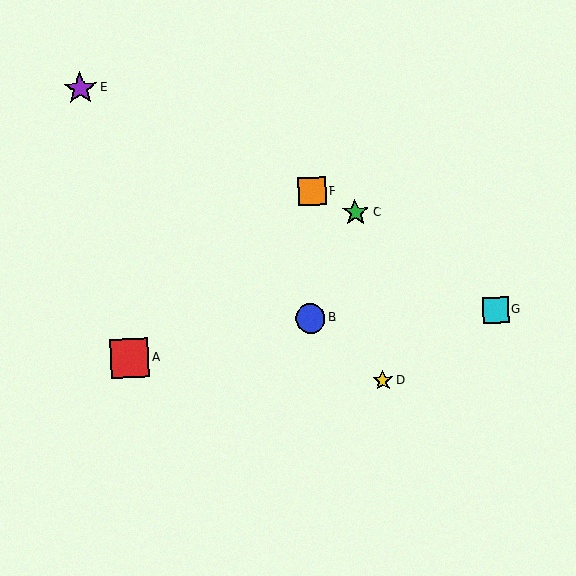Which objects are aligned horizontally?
Objects B, G are aligned horizontally.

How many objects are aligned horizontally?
2 objects (B, G) are aligned horizontally.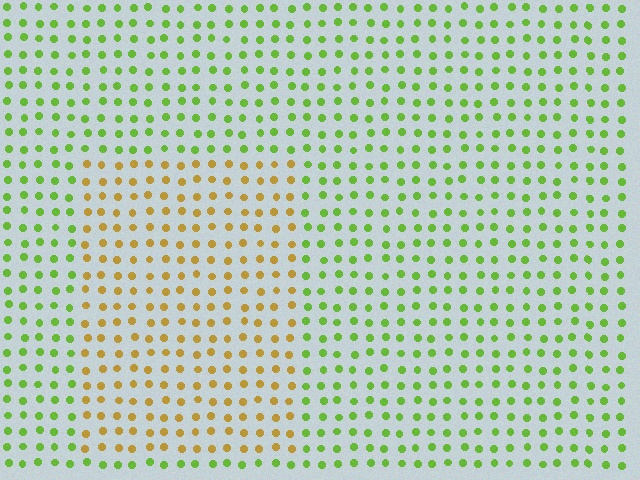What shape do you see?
I see a rectangle.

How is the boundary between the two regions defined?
The boundary is defined purely by a slight shift in hue (about 54 degrees). Spacing, size, and orientation are identical on both sides.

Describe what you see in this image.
The image is filled with small lime elements in a uniform arrangement. A rectangle-shaped region is visible where the elements are tinted to a slightly different hue, forming a subtle color boundary.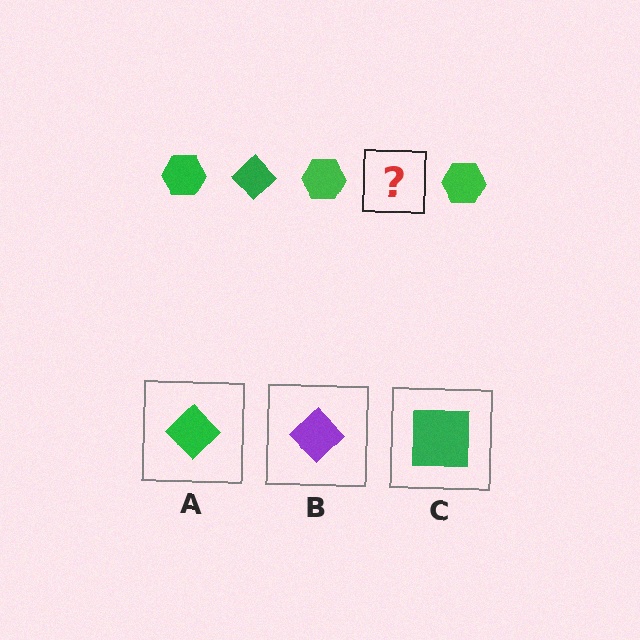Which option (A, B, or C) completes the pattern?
A.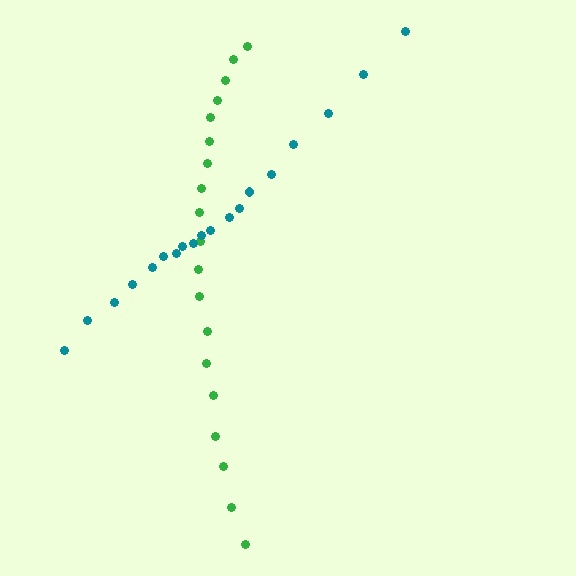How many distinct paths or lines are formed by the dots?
There are 2 distinct paths.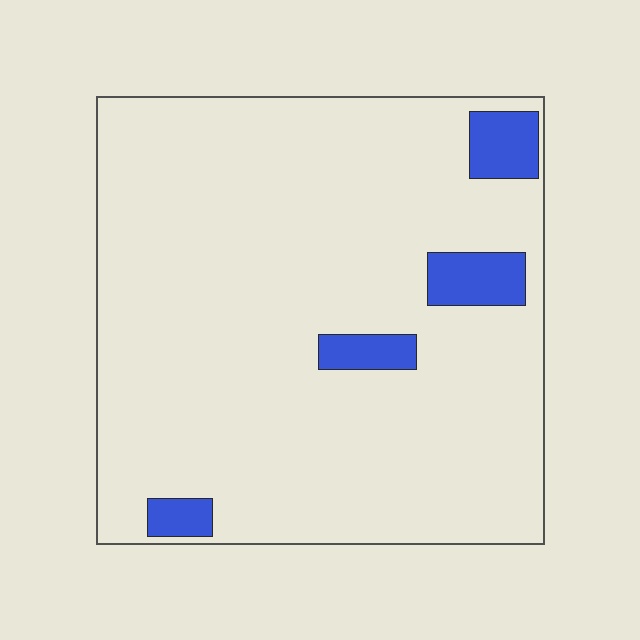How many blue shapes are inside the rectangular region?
4.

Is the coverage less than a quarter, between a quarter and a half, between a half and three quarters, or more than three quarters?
Less than a quarter.